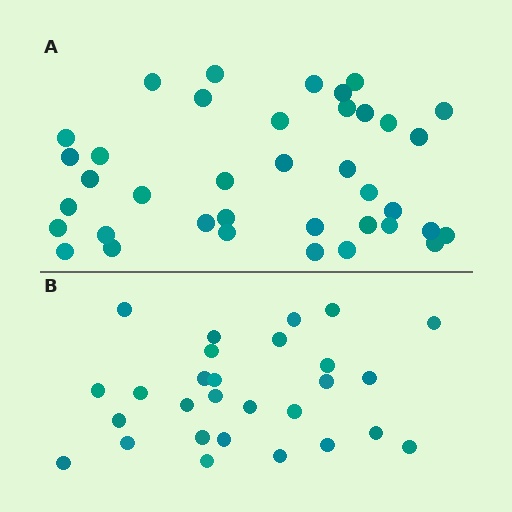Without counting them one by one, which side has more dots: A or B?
Region A (the top region) has more dots.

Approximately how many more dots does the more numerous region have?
Region A has roughly 10 or so more dots than region B.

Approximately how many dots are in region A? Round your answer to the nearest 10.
About 40 dots. (The exact count is 38, which rounds to 40.)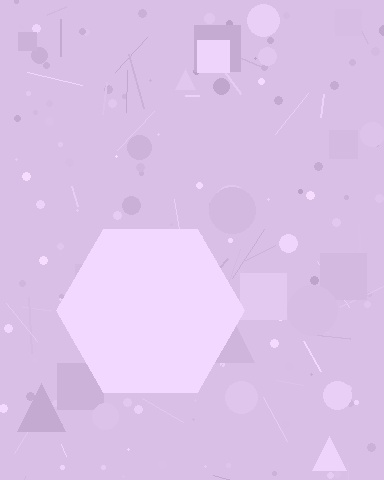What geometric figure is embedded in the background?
A hexagon is embedded in the background.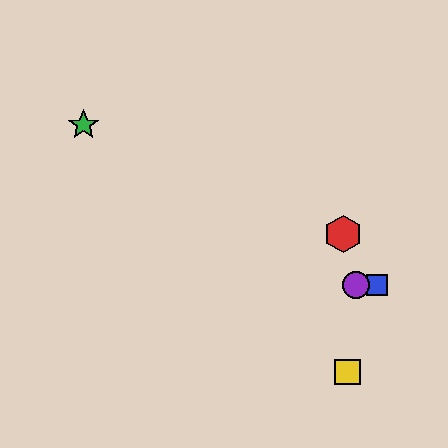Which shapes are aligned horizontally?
The blue square, the purple circle are aligned horizontally.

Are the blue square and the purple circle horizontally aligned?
Yes, both are at y≈285.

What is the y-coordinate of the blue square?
The blue square is at y≈285.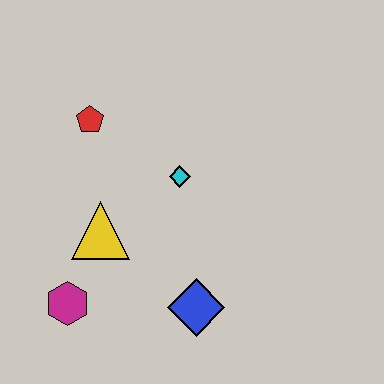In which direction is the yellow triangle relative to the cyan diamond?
The yellow triangle is to the left of the cyan diamond.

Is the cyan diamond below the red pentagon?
Yes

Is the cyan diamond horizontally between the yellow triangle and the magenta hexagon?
No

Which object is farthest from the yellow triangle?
The blue diamond is farthest from the yellow triangle.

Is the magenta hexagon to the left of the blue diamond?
Yes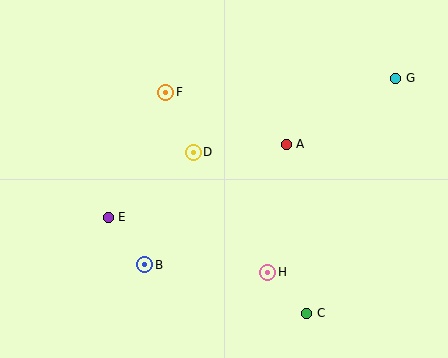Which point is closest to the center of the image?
Point D at (193, 152) is closest to the center.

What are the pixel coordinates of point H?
Point H is at (268, 272).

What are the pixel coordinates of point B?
Point B is at (145, 265).